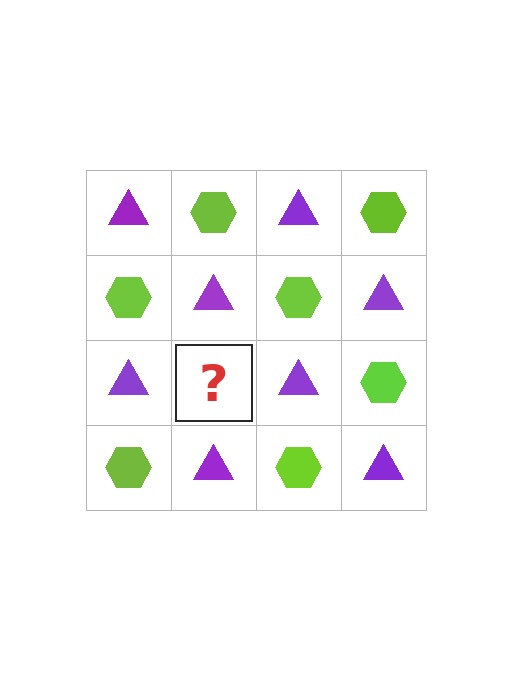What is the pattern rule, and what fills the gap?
The rule is that it alternates purple triangle and lime hexagon in a checkerboard pattern. The gap should be filled with a lime hexagon.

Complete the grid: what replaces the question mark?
The question mark should be replaced with a lime hexagon.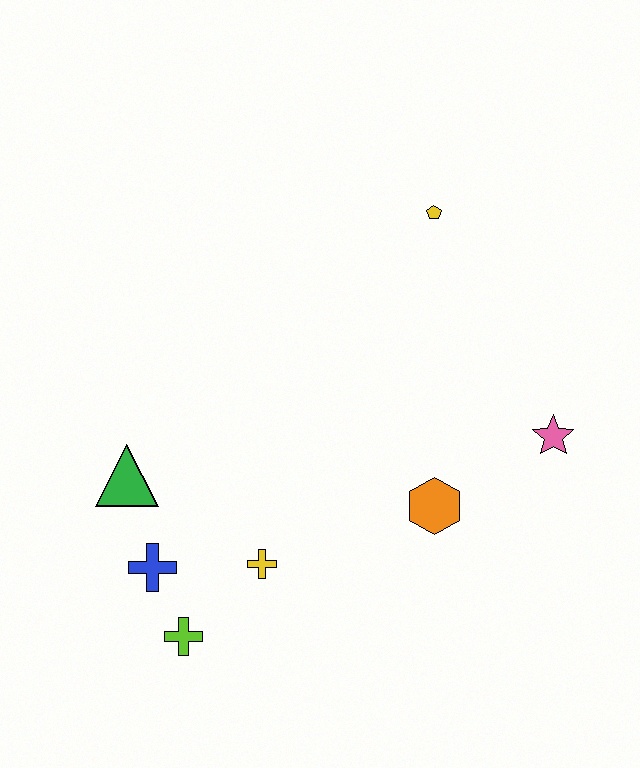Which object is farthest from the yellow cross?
The yellow pentagon is farthest from the yellow cross.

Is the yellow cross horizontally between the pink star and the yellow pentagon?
No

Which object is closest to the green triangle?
The blue cross is closest to the green triangle.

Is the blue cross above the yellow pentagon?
No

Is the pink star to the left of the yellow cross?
No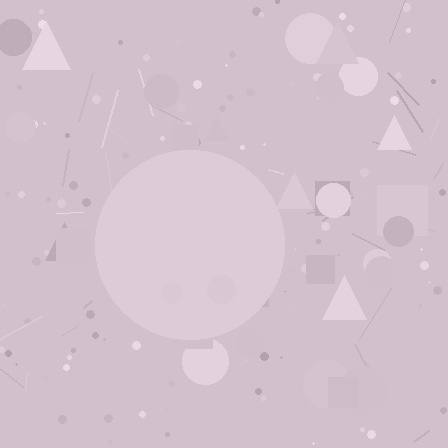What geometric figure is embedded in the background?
A circle is embedded in the background.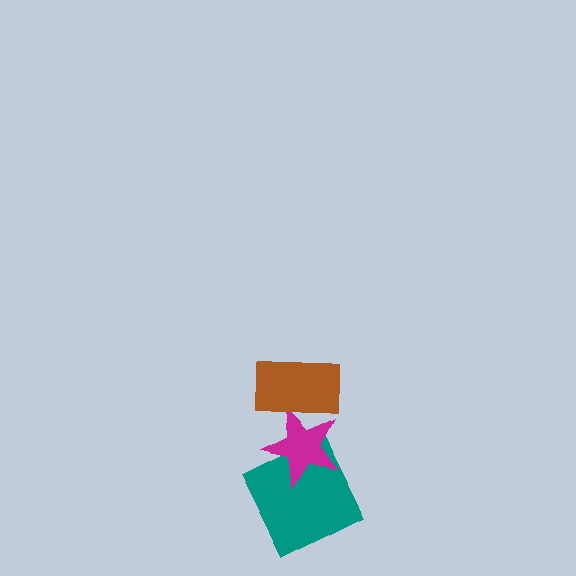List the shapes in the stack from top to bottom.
From top to bottom: the brown rectangle, the magenta star, the teal square.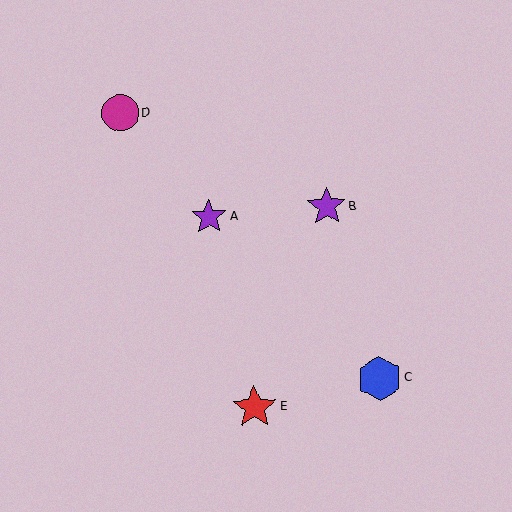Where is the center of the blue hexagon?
The center of the blue hexagon is at (380, 378).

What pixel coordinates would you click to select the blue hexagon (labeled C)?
Click at (380, 378) to select the blue hexagon C.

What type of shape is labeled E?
Shape E is a red star.